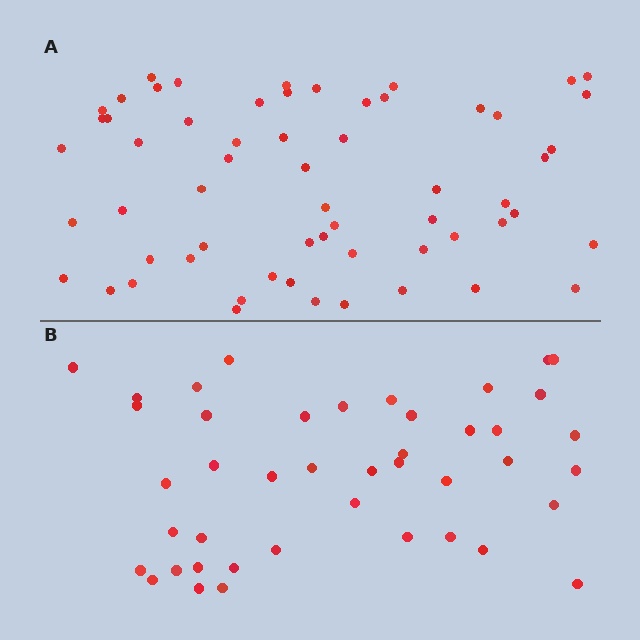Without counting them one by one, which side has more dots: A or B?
Region A (the top region) has more dots.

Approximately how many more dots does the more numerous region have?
Region A has approximately 15 more dots than region B.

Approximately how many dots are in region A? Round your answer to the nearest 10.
About 60 dots.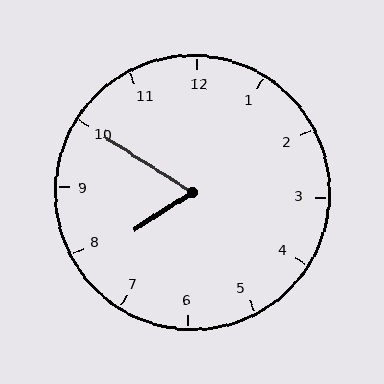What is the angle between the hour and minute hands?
Approximately 65 degrees.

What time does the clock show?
7:50.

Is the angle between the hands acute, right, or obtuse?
It is acute.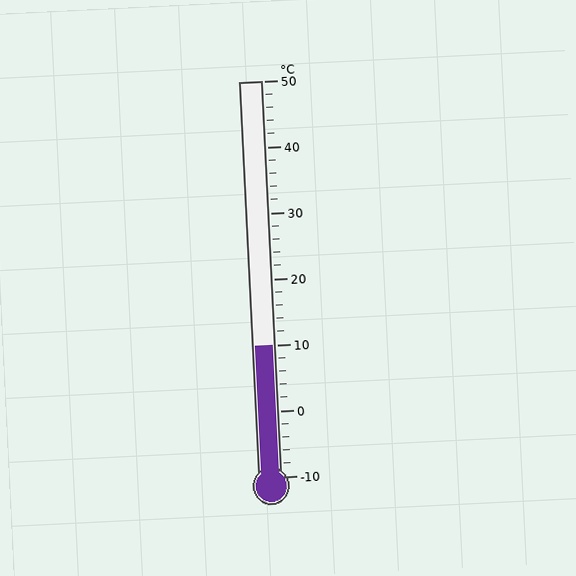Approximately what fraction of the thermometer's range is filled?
The thermometer is filled to approximately 35% of its range.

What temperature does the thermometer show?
The thermometer shows approximately 10°C.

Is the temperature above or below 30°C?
The temperature is below 30°C.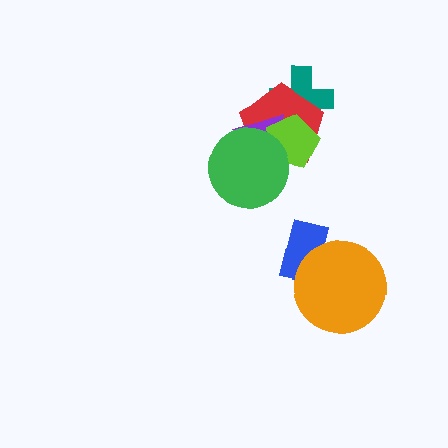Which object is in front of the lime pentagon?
The green circle is in front of the lime pentagon.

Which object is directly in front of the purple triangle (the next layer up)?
The lime pentagon is directly in front of the purple triangle.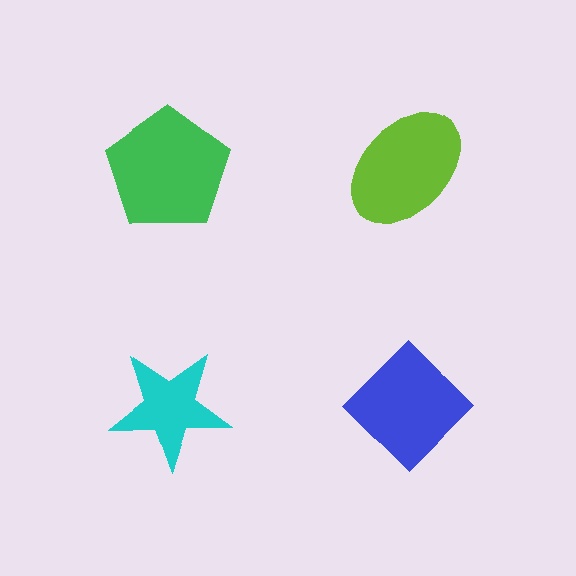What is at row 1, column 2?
A lime ellipse.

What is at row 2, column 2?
A blue diamond.